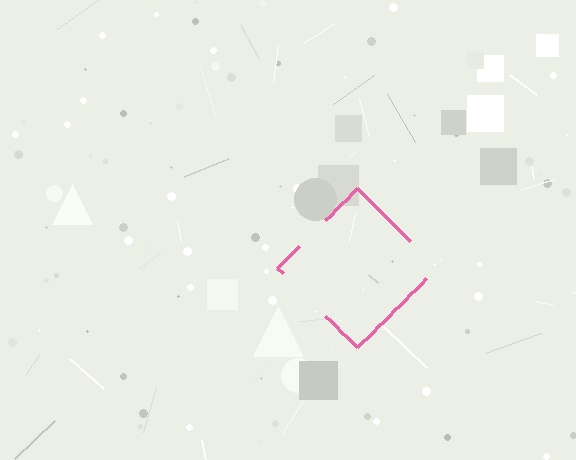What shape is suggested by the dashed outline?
The dashed outline suggests a diamond.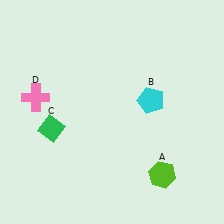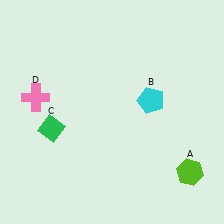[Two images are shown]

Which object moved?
The lime hexagon (A) moved right.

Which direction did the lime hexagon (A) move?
The lime hexagon (A) moved right.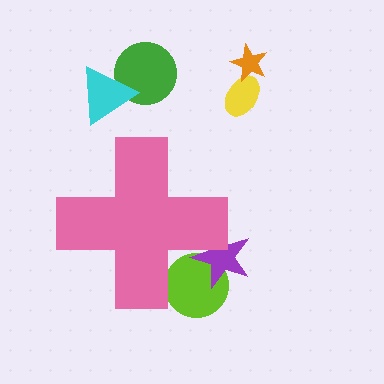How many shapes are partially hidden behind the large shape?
2 shapes are partially hidden.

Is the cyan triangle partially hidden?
No, the cyan triangle is fully visible.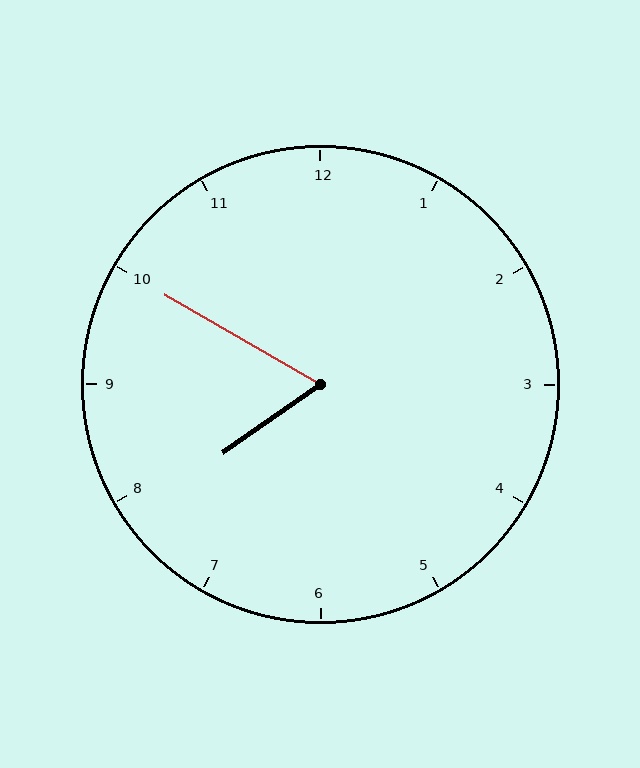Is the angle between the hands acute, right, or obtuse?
It is acute.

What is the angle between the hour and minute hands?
Approximately 65 degrees.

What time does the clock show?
7:50.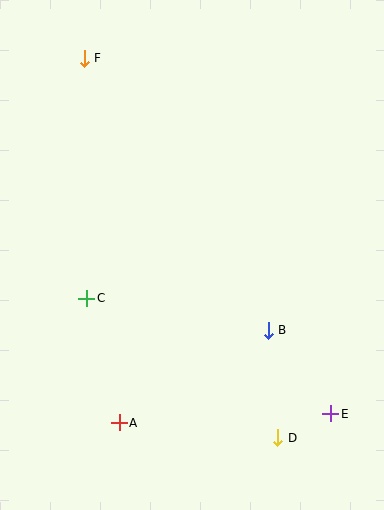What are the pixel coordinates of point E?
Point E is at (331, 414).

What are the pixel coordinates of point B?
Point B is at (268, 330).